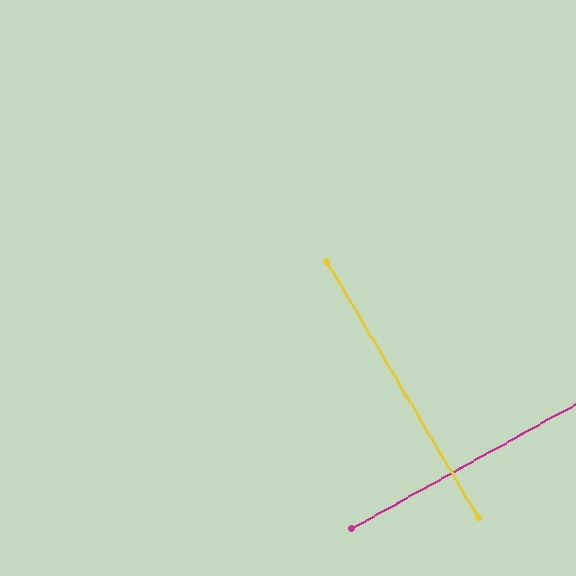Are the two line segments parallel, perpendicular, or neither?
Perpendicular — they meet at approximately 88°.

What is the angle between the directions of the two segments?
Approximately 88 degrees.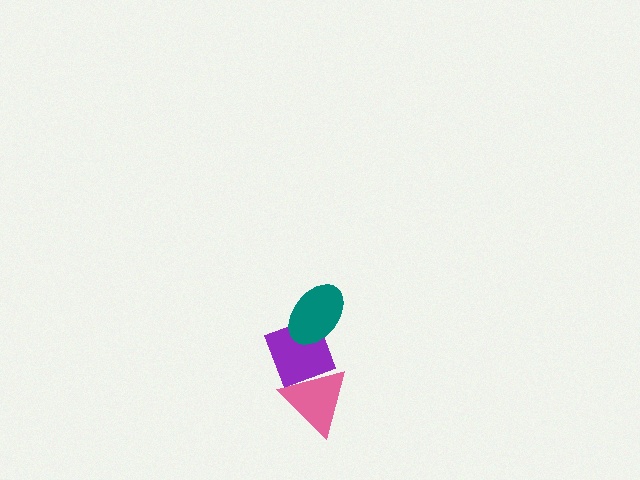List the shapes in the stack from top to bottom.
From top to bottom: the teal ellipse, the purple diamond, the pink triangle.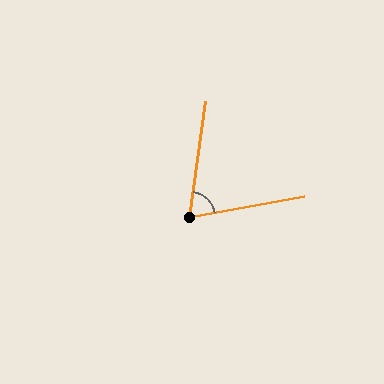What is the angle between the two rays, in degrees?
Approximately 72 degrees.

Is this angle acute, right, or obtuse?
It is acute.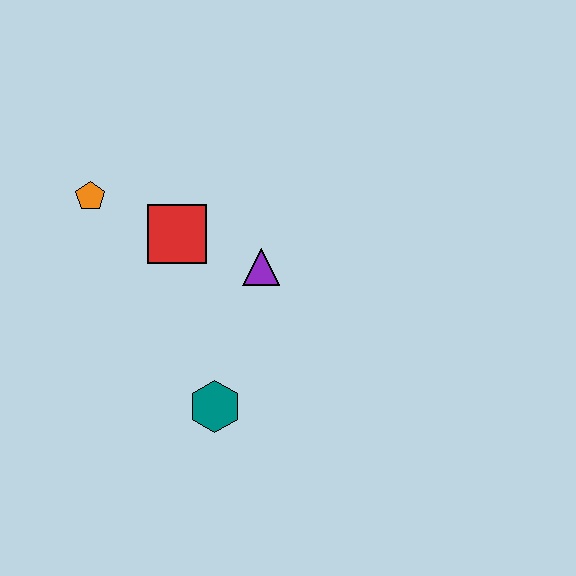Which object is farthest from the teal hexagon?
The orange pentagon is farthest from the teal hexagon.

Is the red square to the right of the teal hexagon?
No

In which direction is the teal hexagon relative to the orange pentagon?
The teal hexagon is below the orange pentagon.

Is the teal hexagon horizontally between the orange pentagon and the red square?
No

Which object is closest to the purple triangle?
The red square is closest to the purple triangle.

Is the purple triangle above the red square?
No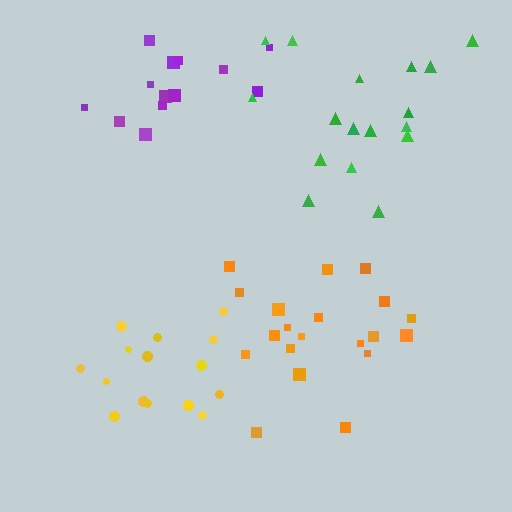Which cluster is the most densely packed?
Yellow.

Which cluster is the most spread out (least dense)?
Green.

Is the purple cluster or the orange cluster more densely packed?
Orange.